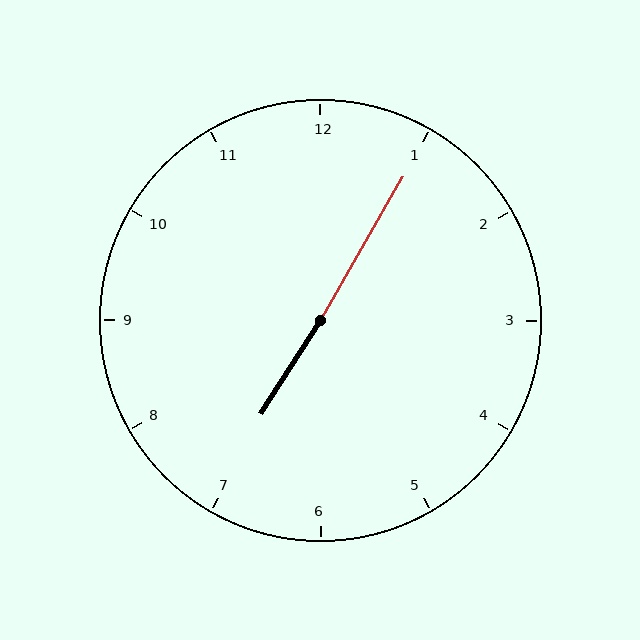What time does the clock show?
7:05.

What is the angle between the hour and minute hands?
Approximately 178 degrees.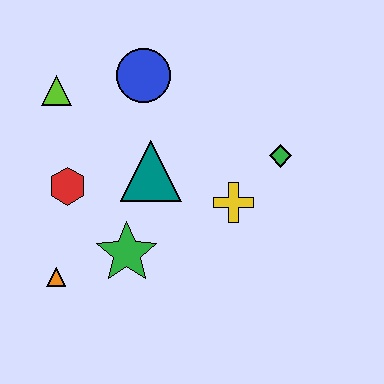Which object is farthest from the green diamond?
The orange triangle is farthest from the green diamond.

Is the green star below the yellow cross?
Yes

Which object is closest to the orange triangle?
The green star is closest to the orange triangle.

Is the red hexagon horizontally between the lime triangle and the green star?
Yes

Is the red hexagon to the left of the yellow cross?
Yes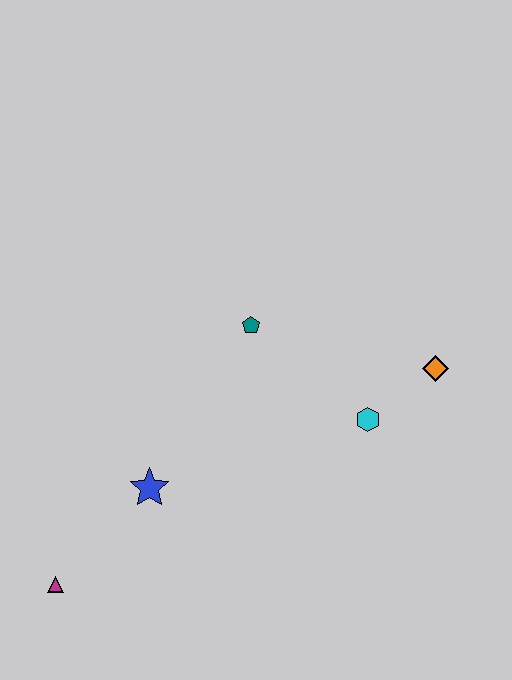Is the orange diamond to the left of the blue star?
No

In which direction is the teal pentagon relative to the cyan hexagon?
The teal pentagon is to the left of the cyan hexagon.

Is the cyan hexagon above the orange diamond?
No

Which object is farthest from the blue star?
The orange diamond is farthest from the blue star.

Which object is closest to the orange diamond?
The cyan hexagon is closest to the orange diamond.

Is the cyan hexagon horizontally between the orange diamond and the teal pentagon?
Yes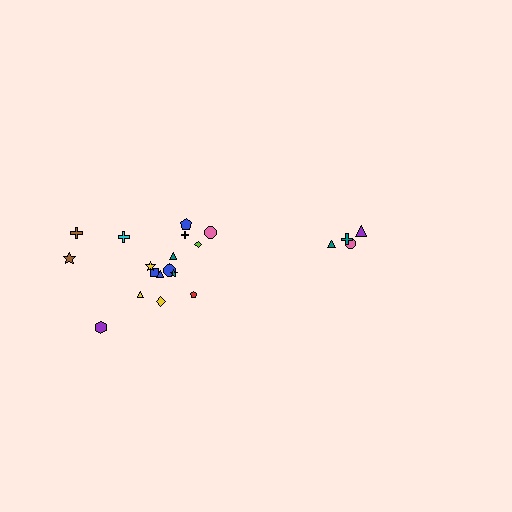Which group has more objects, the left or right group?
The left group.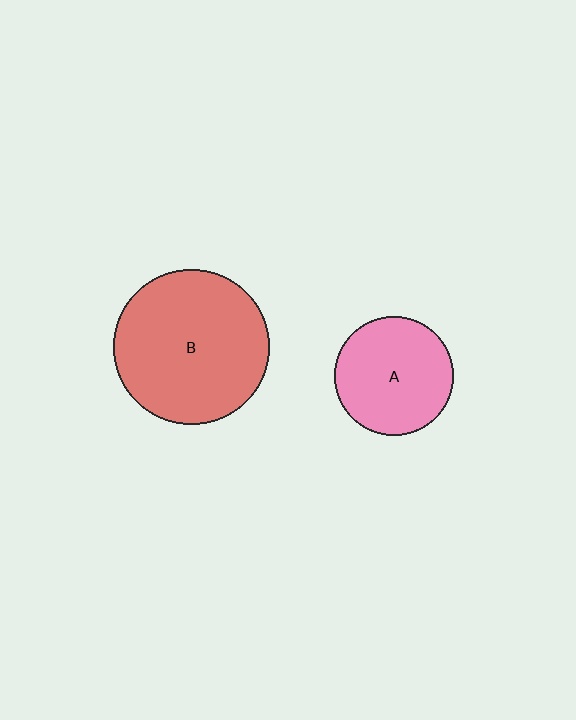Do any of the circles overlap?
No, none of the circles overlap.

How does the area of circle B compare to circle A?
Approximately 1.7 times.